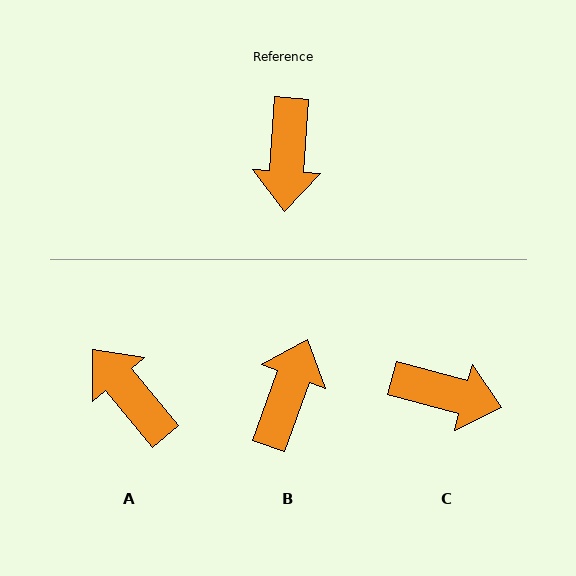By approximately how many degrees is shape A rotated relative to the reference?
Approximately 137 degrees clockwise.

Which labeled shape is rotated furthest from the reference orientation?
B, about 163 degrees away.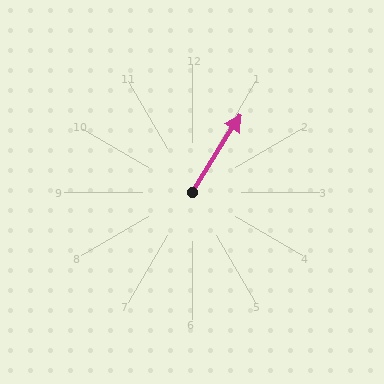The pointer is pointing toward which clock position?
Roughly 1 o'clock.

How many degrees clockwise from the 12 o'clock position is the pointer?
Approximately 32 degrees.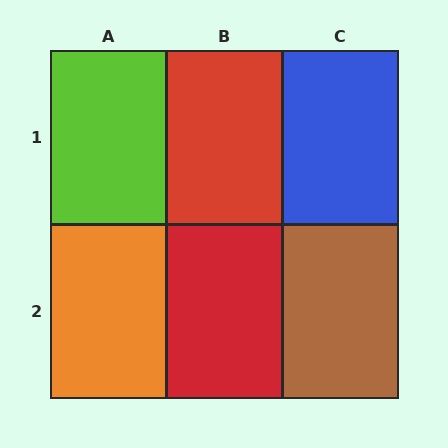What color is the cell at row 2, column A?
Orange.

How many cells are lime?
1 cell is lime.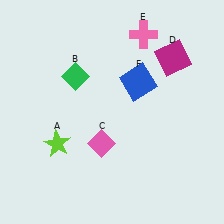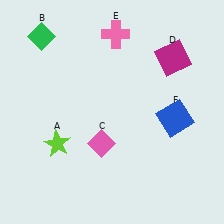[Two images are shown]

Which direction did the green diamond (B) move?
The green diamond (B) moved up.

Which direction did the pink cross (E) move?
The pink cross (E) moved left.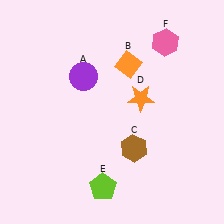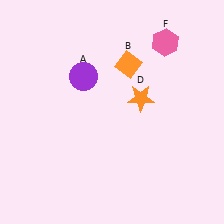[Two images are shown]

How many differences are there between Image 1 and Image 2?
There are 2 differences between the two images.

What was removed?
The brown hexagon (C), the lime pentagon (E) were removed in Image 2.